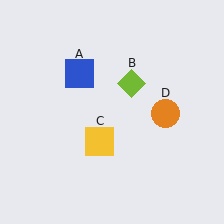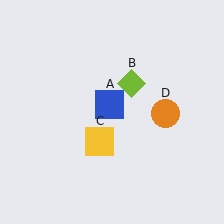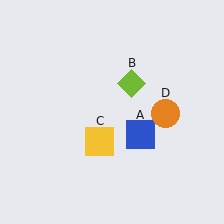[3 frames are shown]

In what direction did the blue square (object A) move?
The blue square (object A) moved down and to the right.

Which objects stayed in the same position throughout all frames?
Lime diamond (object B) and yellow square (object C) and orange circle (object D) remained stationary.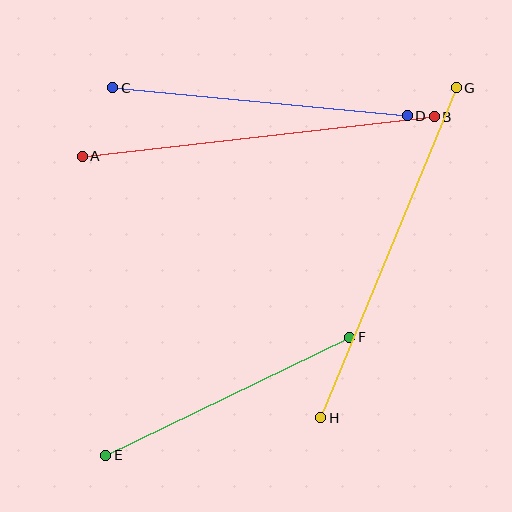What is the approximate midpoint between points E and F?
The midpoint is at approximately (228, 396) pixels.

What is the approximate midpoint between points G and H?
The midpoint is at approximately (388, 253) pixels.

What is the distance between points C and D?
The distance is approximately 296 pixels.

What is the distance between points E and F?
The distance is approximately 271 pixels.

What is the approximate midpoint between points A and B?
The midpoint is at approximately (258, 137) pixels.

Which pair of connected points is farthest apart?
Points G and H are farthest apart.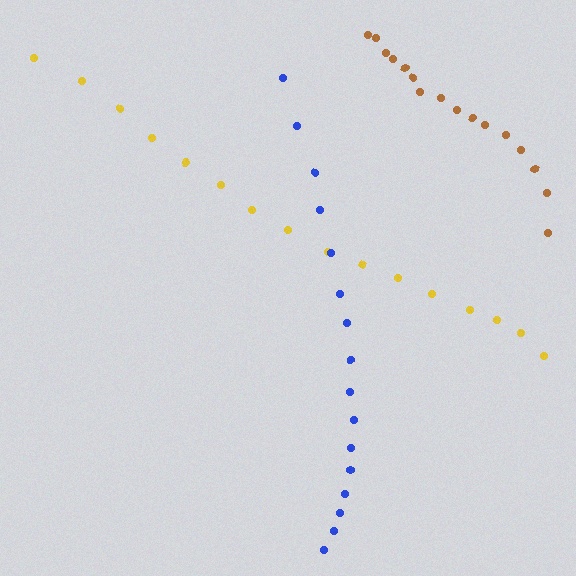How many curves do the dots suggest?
There are 3 distinct paths.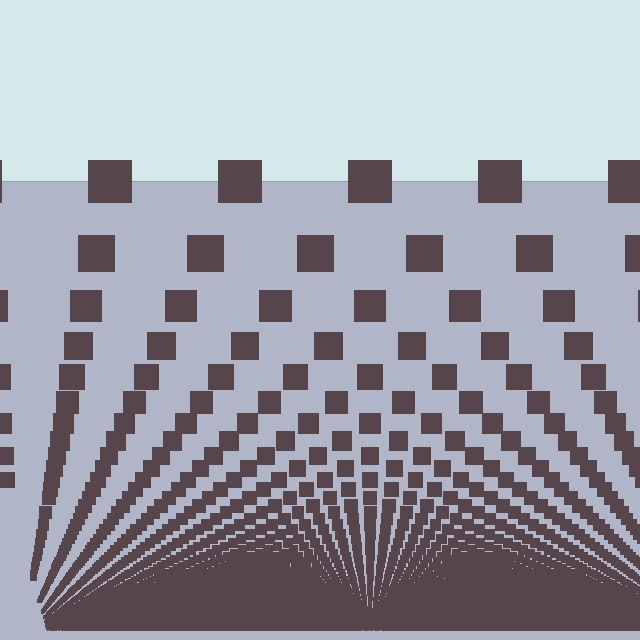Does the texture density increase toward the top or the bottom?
Density increases toward the bottom.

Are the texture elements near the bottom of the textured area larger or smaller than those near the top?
Smaller. The gradient is inverted — elements near the bottom are smaller and denser.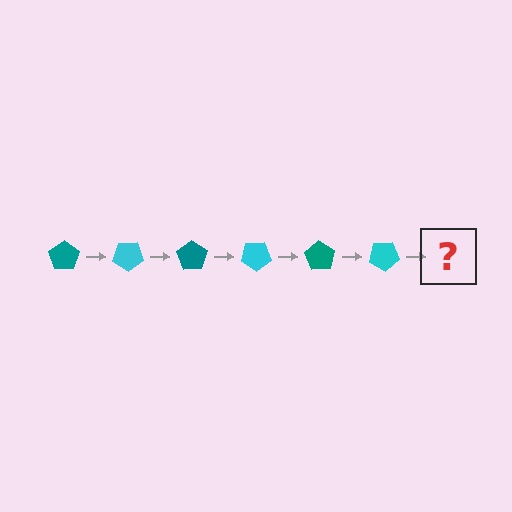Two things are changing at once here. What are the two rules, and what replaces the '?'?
The two rules are that it rotates 35 degrees each step and the color cycles through teal and cyan. The '?' should be a teal pentagon, rotated 210 degrees from the start.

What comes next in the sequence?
The next element should be a teal pentagon, rotated 210 degrees from the start.